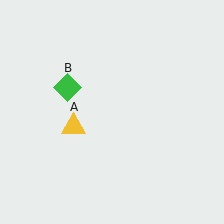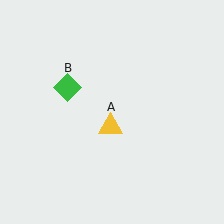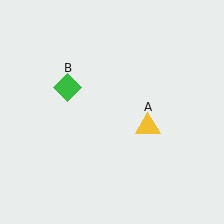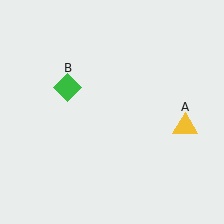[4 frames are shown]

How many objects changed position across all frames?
1 object changed position: yellow triangle (object A).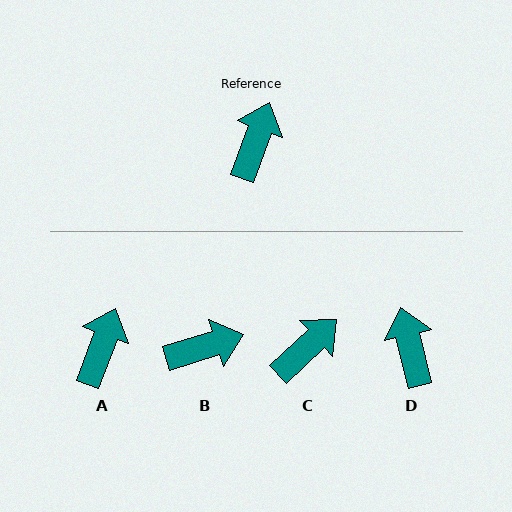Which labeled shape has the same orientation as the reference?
A.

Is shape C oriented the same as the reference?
No, it is off by about 27 degrees.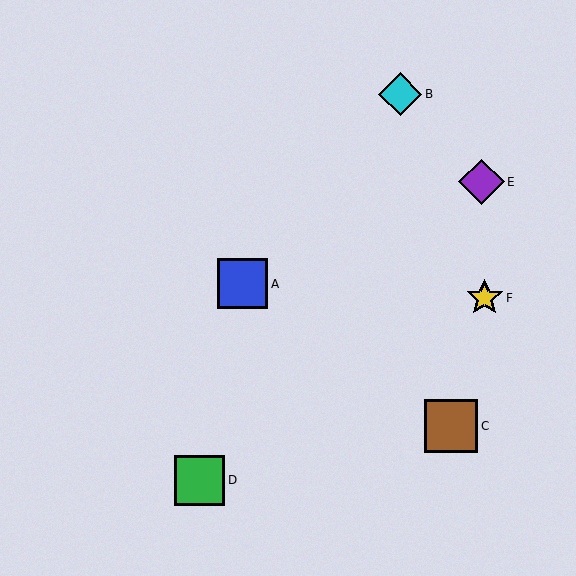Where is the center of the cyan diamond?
The center of the cyan diamond is at (400, 94).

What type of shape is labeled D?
Shape D is a green square.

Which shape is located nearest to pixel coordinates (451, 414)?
The brown square (labeled C) at (451, 426) is nearest to that location.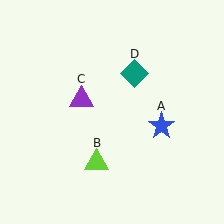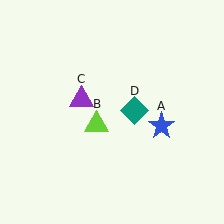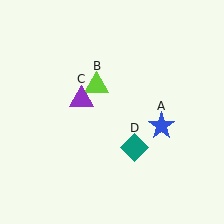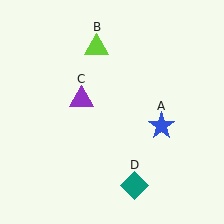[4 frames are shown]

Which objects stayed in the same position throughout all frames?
Blue star (object A) and purple triangle (object C) remained stationary.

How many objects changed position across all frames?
2 objects changed position: lime triangle (object B), teal diamond (object D).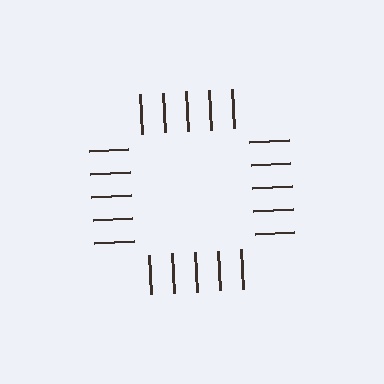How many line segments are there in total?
20 — 5 along each of the 4 edges.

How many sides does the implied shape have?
4 sides — the line-ends trace a square.